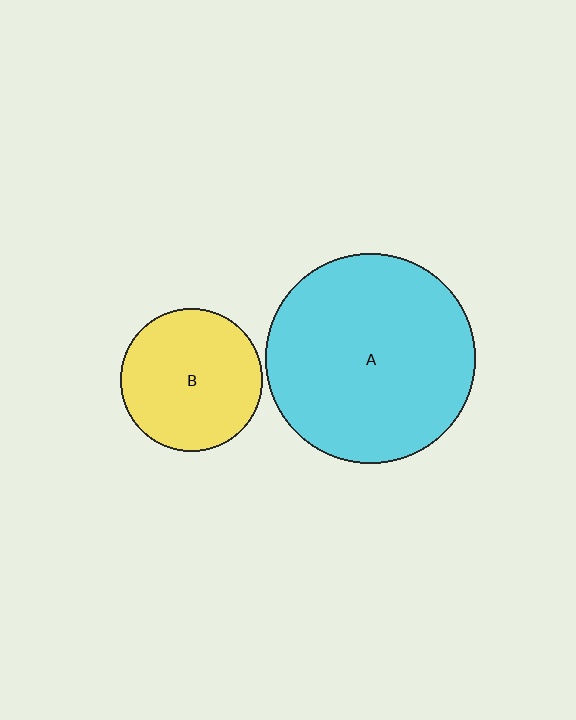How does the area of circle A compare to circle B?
Approximately 2.2 times.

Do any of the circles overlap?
No, none of the circles overlap.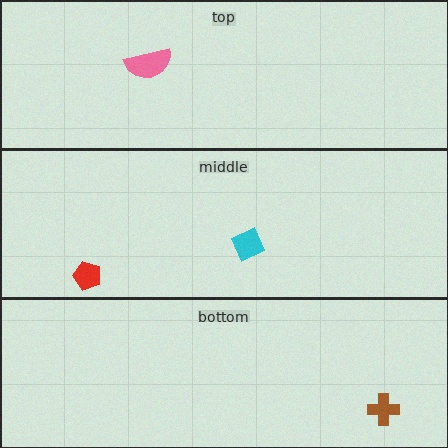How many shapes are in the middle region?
2.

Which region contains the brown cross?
The bottom region.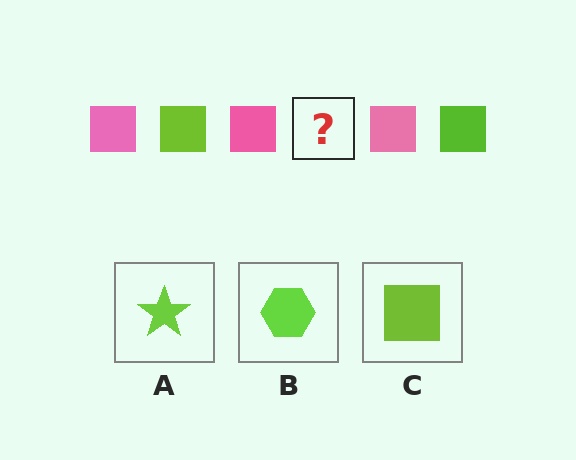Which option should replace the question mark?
Option C.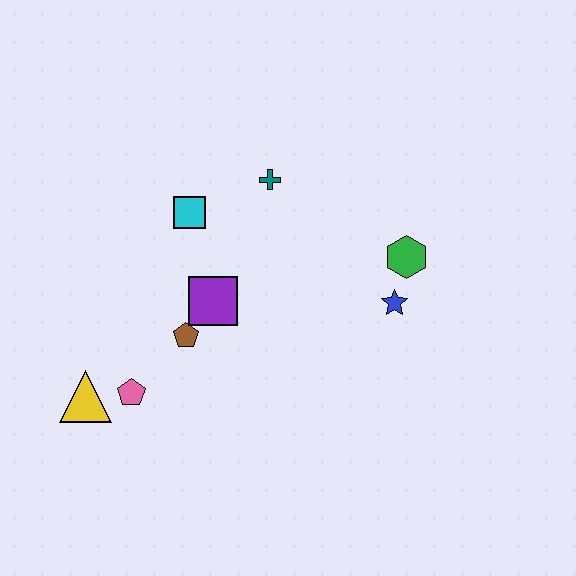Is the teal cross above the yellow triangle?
Yes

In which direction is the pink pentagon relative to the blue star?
The pink pentagon is to the left of the blue star.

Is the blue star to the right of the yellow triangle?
Yes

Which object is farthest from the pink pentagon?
The green hexagon is farthest from the pink pentagon.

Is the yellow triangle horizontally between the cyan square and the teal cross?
No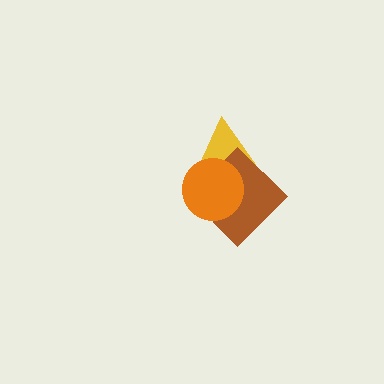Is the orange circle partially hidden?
No, no other shape covers it.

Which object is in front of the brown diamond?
The orange circle is in front of the brown diamond.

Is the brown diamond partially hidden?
Yes, it is partially covered by another shape.